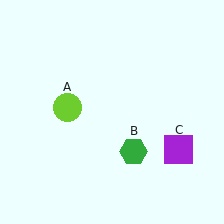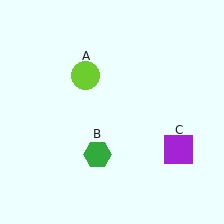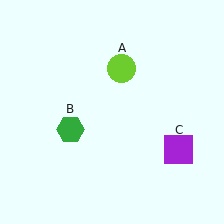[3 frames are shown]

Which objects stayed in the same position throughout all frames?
Purple square (object C) remained stationary.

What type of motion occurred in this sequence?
The lime circle (object A), green hexagon (object B) rotated clockwise around the center of the scene.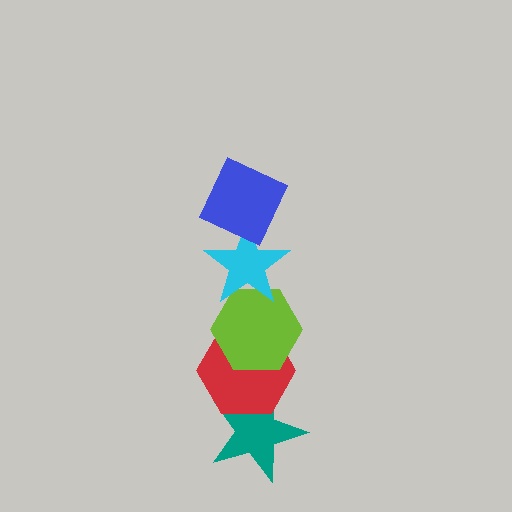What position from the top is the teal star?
The teal star is 5th from the top.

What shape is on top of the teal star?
The red hexagon is on top of the teal star.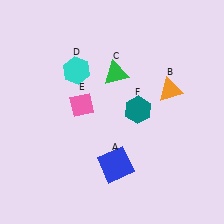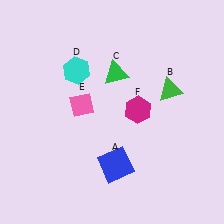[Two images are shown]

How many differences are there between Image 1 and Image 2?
There are 2 differences between the two images.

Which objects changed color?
B changed from orange to green. F changed from teal to magenta.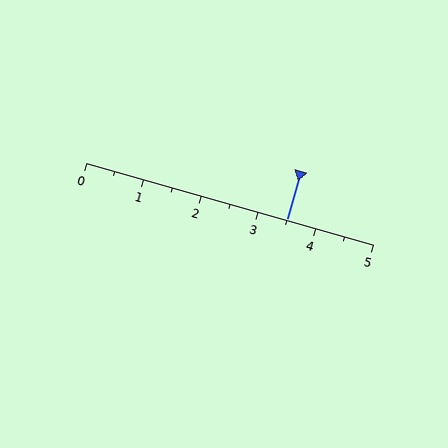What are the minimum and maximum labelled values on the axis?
The axis runs from 0 to 5.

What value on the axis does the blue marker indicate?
The marker indicates approximately 3.5.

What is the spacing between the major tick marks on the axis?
The major ticks are spaced 1 apart.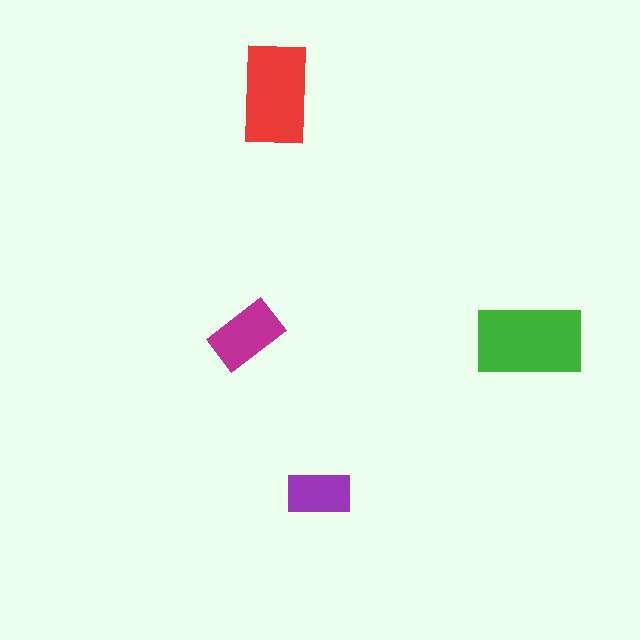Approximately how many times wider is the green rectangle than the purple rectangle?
About 1.5 times wider.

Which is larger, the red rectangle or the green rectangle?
The green one.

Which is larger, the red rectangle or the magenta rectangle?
The red one.